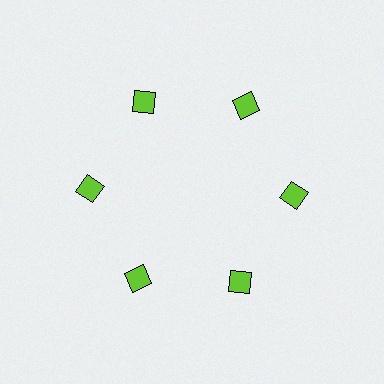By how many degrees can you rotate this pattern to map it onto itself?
The pattern maps onto itself every 60 degrees of rotation.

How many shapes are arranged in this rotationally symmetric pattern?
There are 6 shapes, arranged in 6 groups of 1.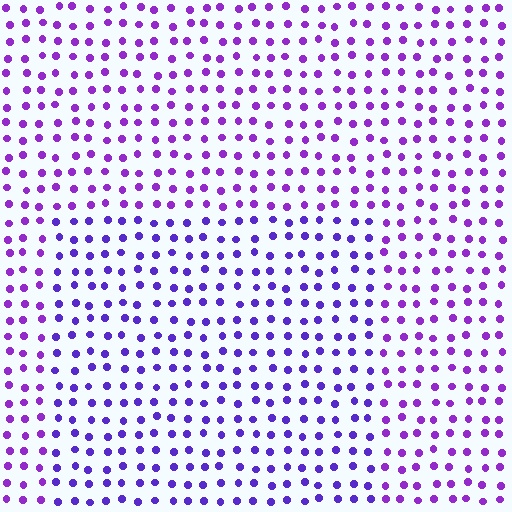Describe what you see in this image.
The image is filled with small purple elements in a uniform arrangement. A rectangle-shaped region is visible where the elements are tinted to a slightly different hue, forming a subtle color boundary.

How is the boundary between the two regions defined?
The boundary is defined purely by a slight shift in hue (about 23 degrees). Spacing, size, and orientation are identical on both sides.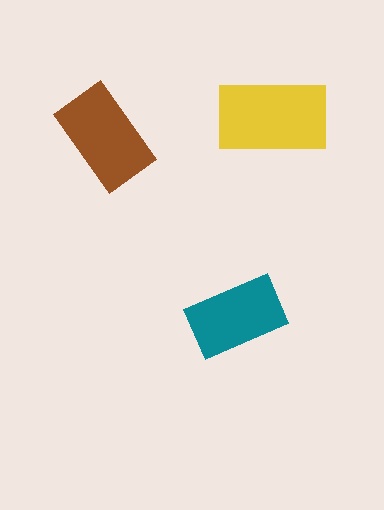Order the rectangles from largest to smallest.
the yellow one, the brown one, the teal one.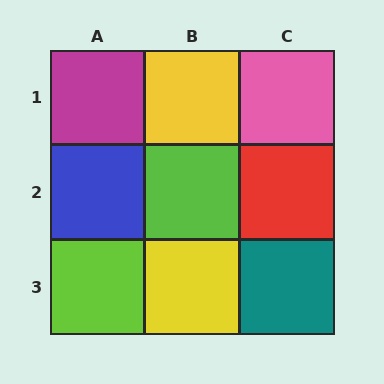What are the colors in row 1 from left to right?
Magenta, yellow, pink.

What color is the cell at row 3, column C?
Teal.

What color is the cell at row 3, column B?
Yellow.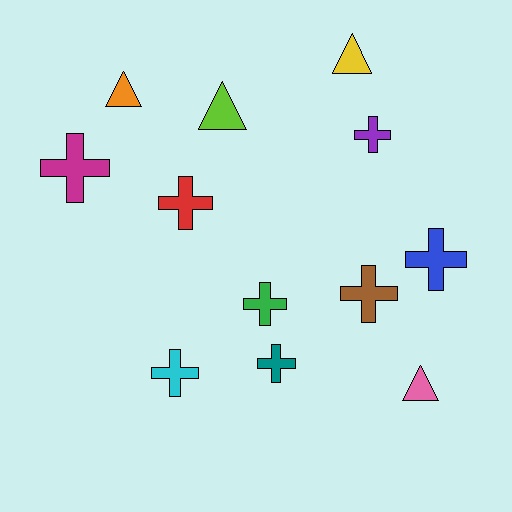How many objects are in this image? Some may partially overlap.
There are 12 objects.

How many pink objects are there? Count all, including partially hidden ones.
There is 1 pink object.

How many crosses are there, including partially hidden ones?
There are 8 crosses.